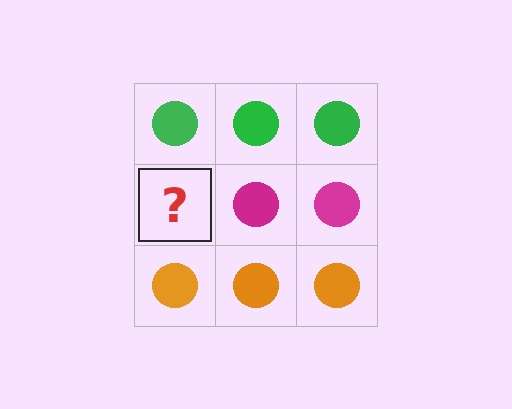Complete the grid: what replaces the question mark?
The question mark should be replaced with a magenta circle.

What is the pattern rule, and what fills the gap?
The rule is that each row has a consistent color. The gap should be filled with a magenta circle.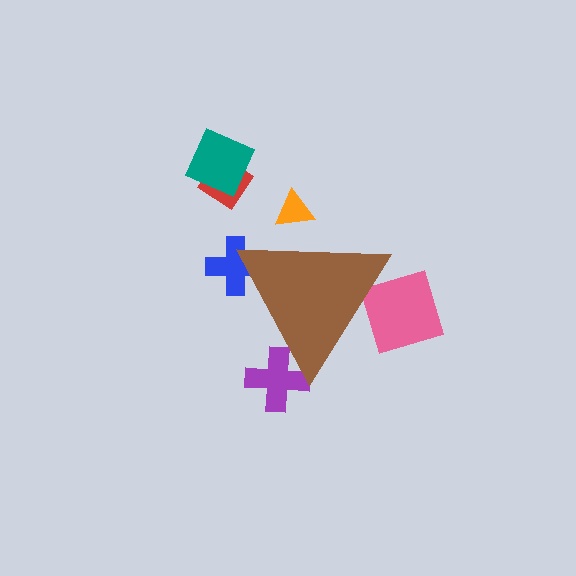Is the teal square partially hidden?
No, the teal square is fully visible.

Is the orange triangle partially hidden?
Yes, the orange triangle is partially hidden behind the brown triangle.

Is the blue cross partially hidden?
Yes, the blue cross is partially hidden behind the brown triangle.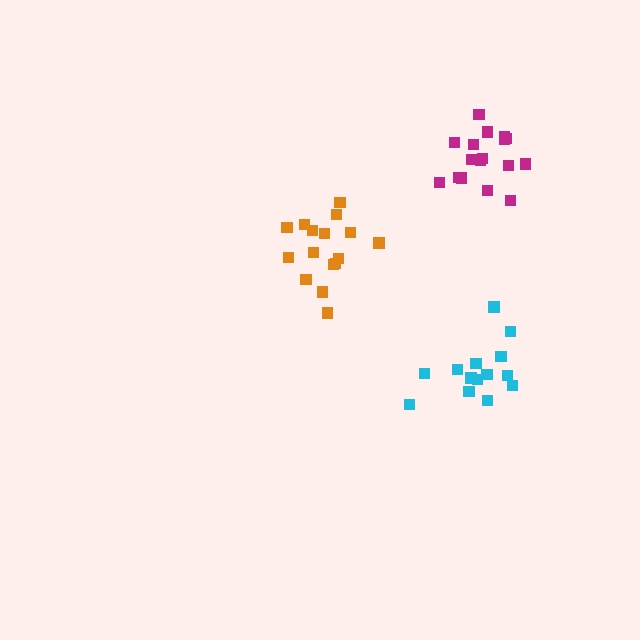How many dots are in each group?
Group 1: 14 dots, Group 2: 16 dots, Group 3: 17 dots (47 total).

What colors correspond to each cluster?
The clusters are colored: cyan, orange, magenta.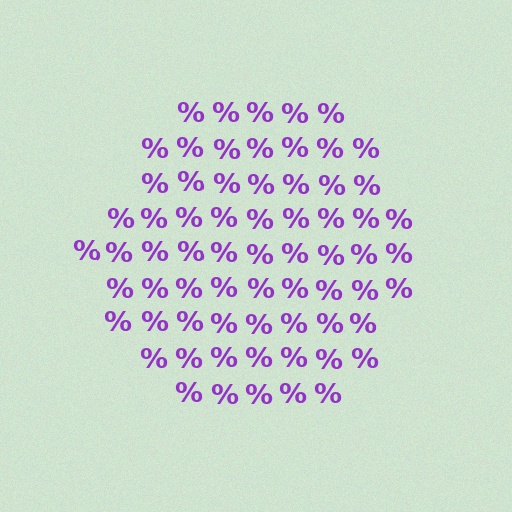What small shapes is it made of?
It is made of small percent signs.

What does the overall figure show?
The overall figure shows a hexagon.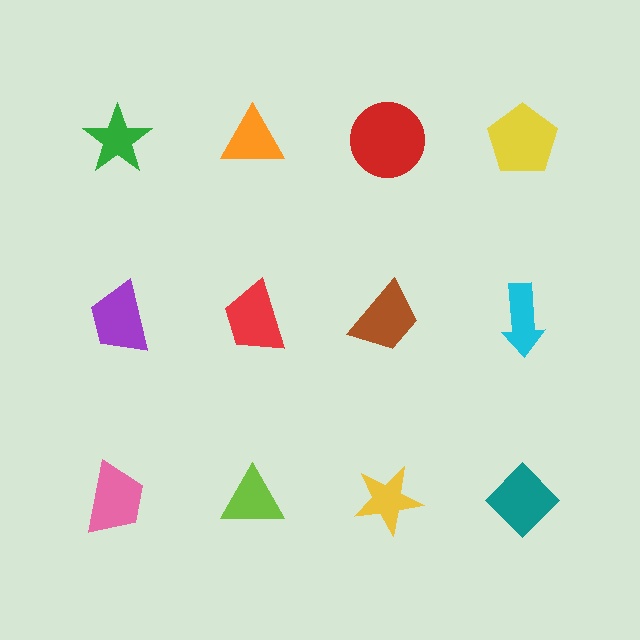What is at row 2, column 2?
A red trapezoid.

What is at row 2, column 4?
A cyan arrow.